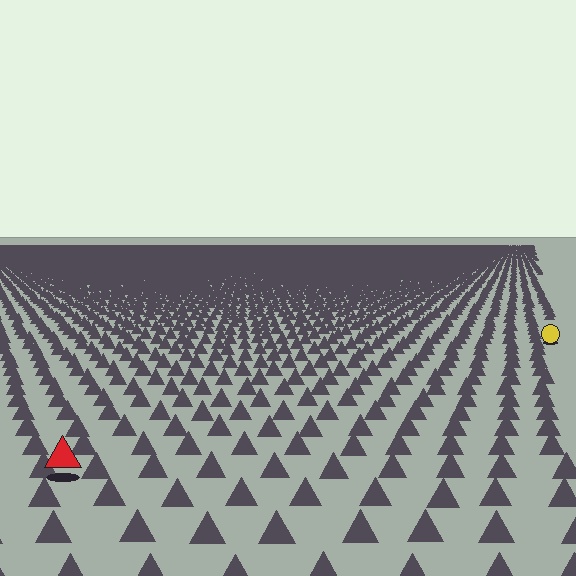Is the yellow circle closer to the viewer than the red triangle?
No. The red triangle is closer — you can tell from the texture gradient: the ground texture is coarser near it.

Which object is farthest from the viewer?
The yellow circle is farthest from the viewer. It appears smaller and the ground texture around it is denser.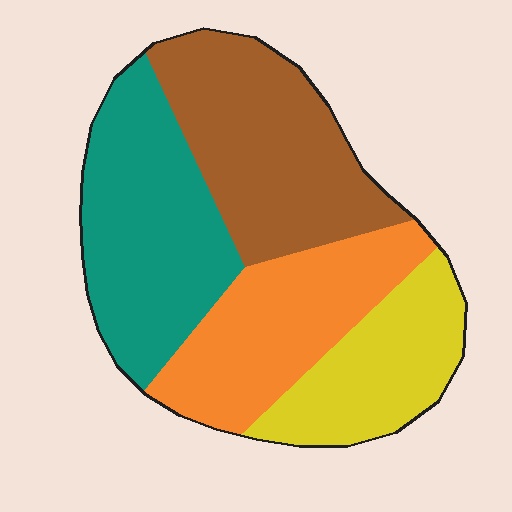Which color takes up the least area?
Yellow, at roughly 20%.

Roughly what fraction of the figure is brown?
Brown covers 29% of the figure.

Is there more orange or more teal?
Teal.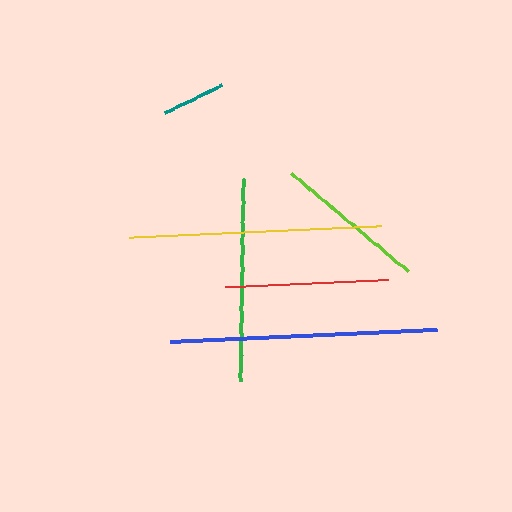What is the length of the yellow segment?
The yellow segment is approximately 252 pixels long.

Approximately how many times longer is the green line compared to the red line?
The green line is approximately 1.2 times the length of the red line.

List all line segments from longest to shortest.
From longest to shortest: blue, yellow, green, red, lime, teal.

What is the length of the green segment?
The green segment is approximately 202 pixels long.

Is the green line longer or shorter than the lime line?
The green line is longer than the lime line.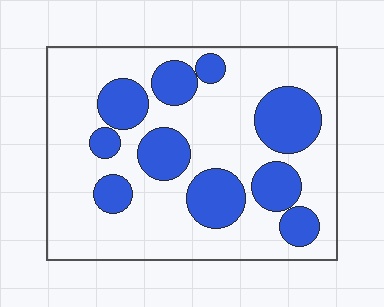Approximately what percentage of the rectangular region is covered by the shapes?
Approximately 30%.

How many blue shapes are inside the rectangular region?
10.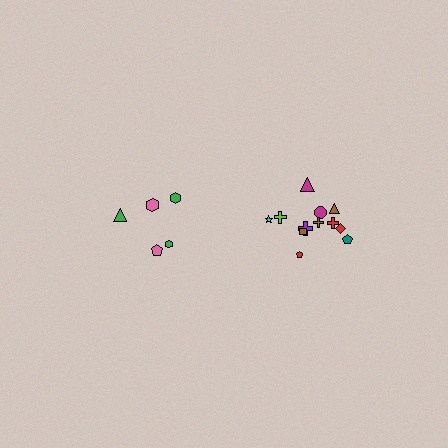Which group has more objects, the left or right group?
The right group.